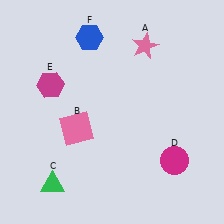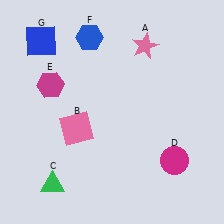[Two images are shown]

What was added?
A blue square (G) was added in Image 2.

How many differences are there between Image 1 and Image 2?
There is 1 difference between the two images.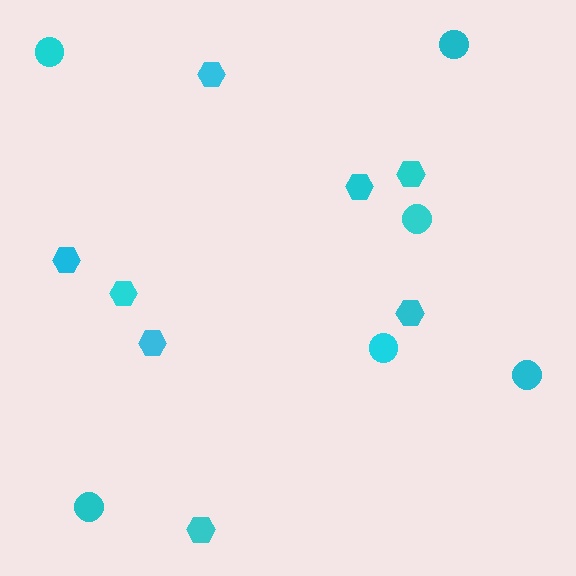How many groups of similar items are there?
There are 2 groups: one group of hexagons (8) and one group of circles (6).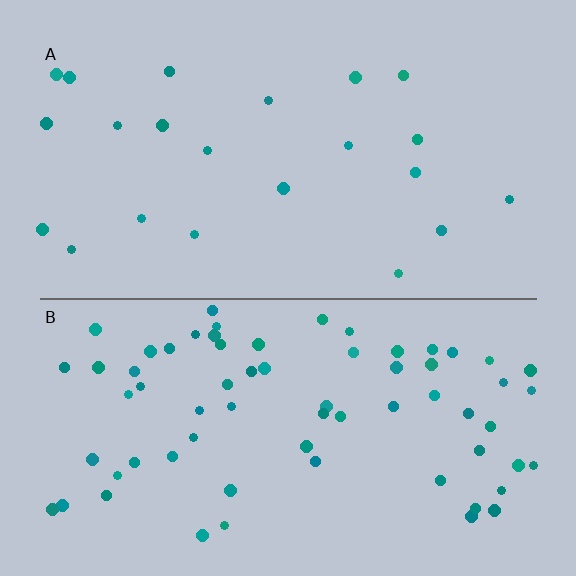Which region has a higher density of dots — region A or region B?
B (the bottom).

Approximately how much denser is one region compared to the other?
Approximately 3.1× — region B over region A.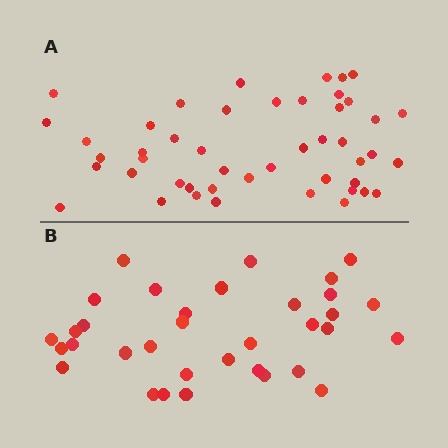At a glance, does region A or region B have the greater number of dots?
Region A (the top region) has more dots.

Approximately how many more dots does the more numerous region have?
Region A has approximately 15 more dots than region B.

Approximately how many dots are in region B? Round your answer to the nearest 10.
About 30 dots. (The exact count is 34, which rounds to 30.)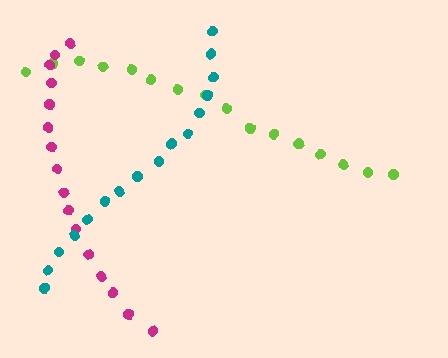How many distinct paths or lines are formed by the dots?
There are 3 distinct paths.